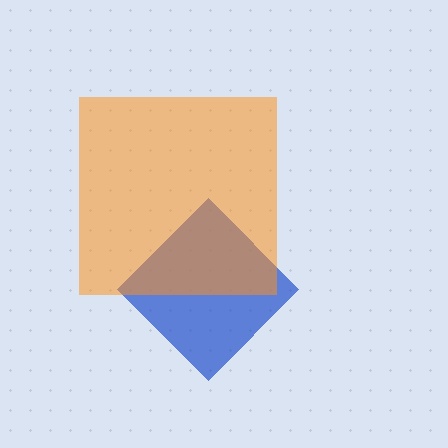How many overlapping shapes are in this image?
There are 2 overlapping shapes in the image.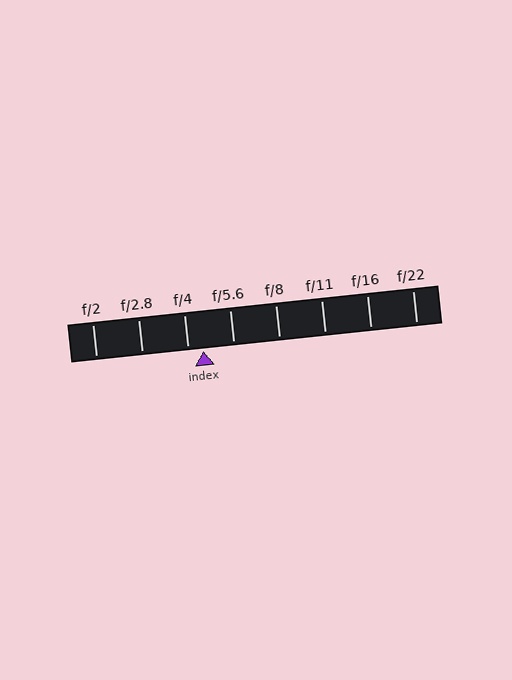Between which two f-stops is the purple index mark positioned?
The index mark is between f/4 and f/5.6.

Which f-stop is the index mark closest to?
The index mark is closest to f/4.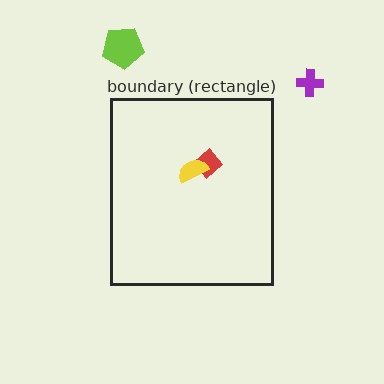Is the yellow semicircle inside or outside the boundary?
Inside.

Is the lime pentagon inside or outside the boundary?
Outside.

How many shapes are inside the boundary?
2 inside, 2 outside.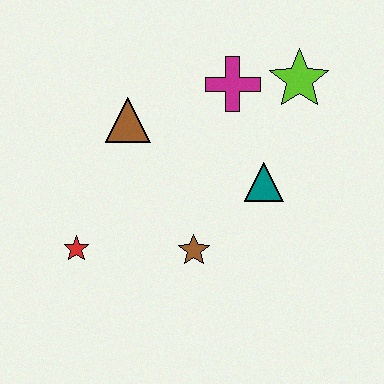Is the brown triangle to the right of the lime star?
No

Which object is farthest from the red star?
The lime star is farthest from the red star.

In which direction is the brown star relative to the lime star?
The brown star is below the lime star.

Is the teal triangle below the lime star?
Yes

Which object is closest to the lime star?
The magenta cross is closest to the lime star.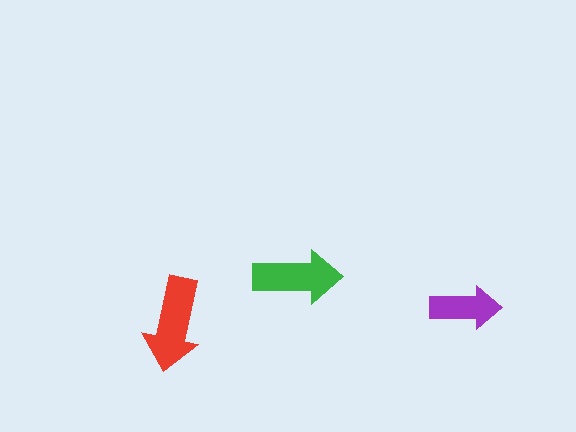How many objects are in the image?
There are 3 objects in the image.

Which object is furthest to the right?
The purple arrow is rightmost.